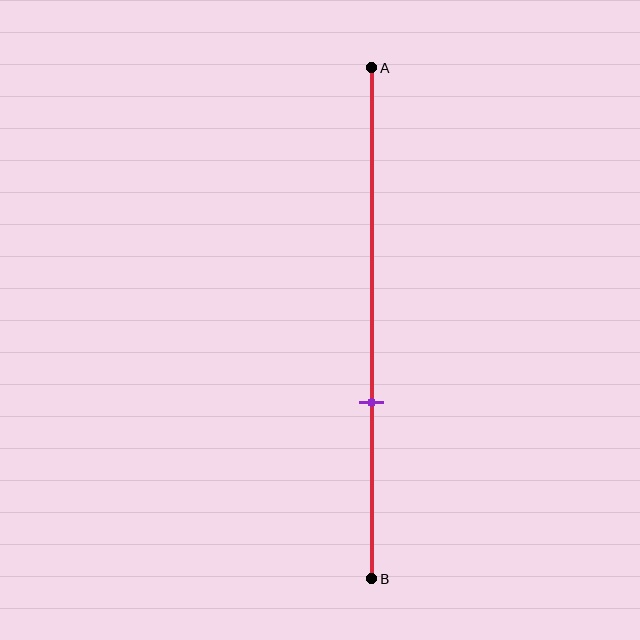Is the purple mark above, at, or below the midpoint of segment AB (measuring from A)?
The purple mark is below the midpoint of segment AB.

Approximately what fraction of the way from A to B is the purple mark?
The purple mark is approximately 65% of the way from A to B.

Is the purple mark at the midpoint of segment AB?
No, the mark is at about 65% from A, not at the 50% midpoint.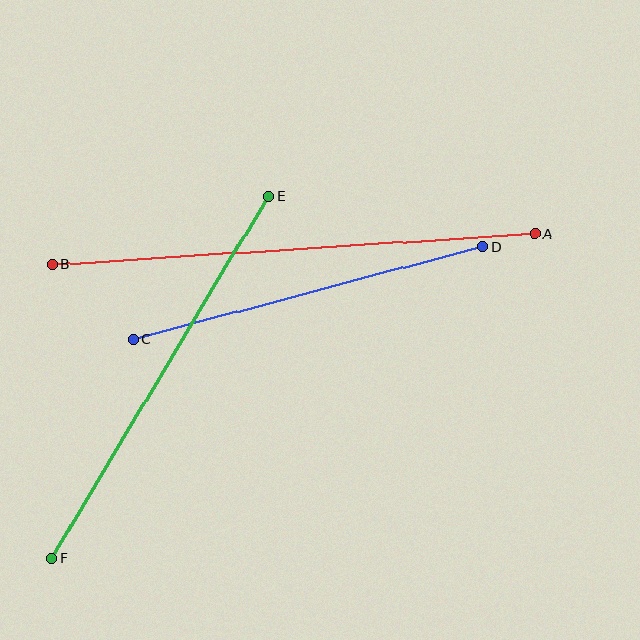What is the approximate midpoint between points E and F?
The midpoint is at approximately (160, 377) pixels.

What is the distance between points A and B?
The distance is approximately 483 pixels.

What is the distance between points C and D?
The distance is approximately 362 pixels.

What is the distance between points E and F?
The distance is approximately 423 pixels.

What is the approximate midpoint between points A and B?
The midpoint is at approximately (294, 249) pixels.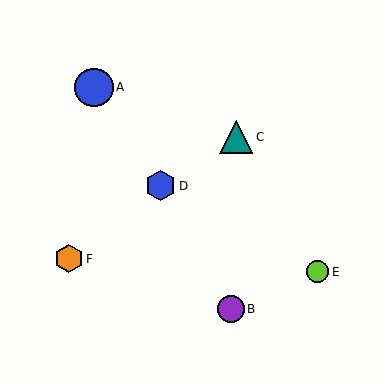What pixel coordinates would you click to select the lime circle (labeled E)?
Click at (318, 272) to select the lime circle E.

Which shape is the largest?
The blue circle (labeled A) is the largest.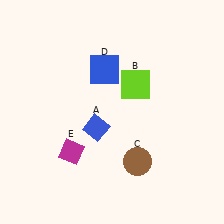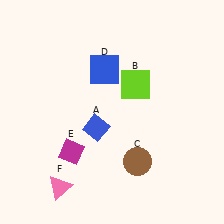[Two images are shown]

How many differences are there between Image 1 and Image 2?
There is 1 difference between the two images.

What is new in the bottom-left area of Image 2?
A pink triangle (F) was added in the bottom-left area of Image 2.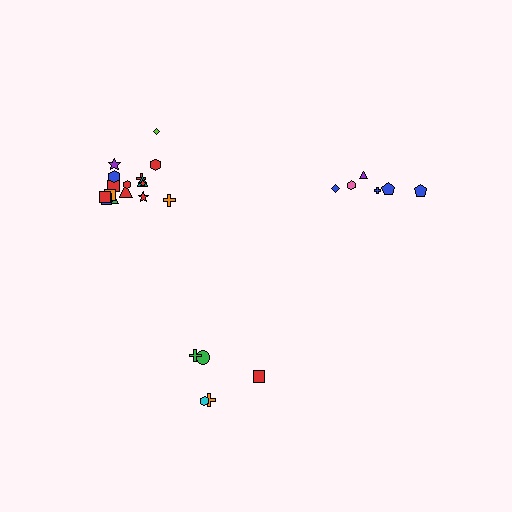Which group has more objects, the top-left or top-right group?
The top-left group.